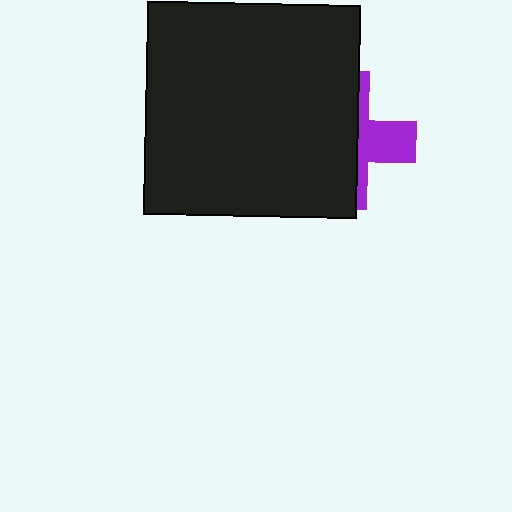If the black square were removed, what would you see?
You would see the complete purple cross.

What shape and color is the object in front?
The object in front is a black square.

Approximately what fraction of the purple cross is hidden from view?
Roughly 65% of the purple cross is hidden behind the black square.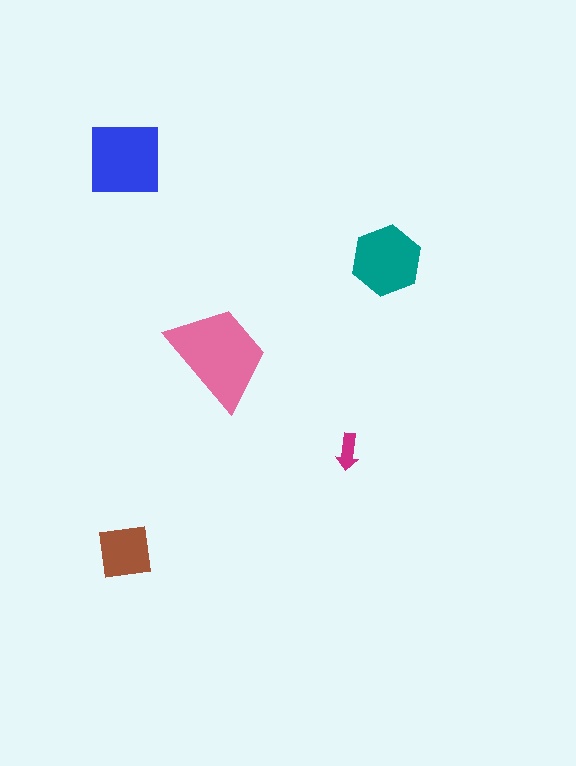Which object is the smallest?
The magenta arrow.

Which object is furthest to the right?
The teal hexagon is rightmost.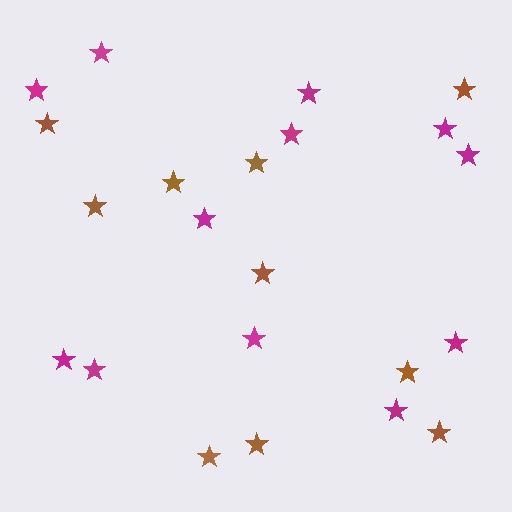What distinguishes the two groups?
There are 2 groups: one group of magenta stars (12) and one group of brown stars (10).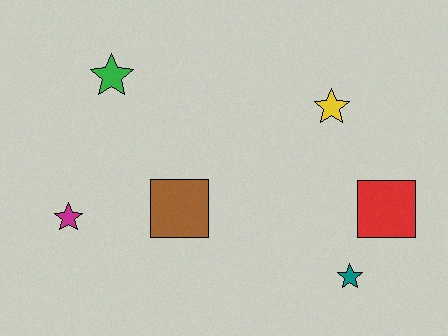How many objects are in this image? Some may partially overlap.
There are 6 objects.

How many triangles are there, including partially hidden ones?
There are no triangles.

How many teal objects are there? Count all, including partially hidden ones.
There is 1 teal object.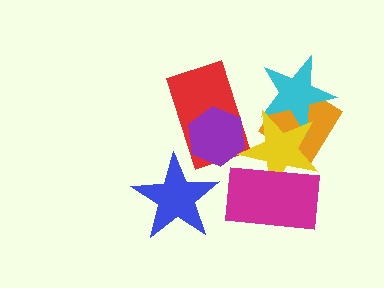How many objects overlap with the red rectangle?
2 objects overlap with the red rectangle.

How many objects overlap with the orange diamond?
2 objects overlap with the orange diamond.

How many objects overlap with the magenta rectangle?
1 object overlaps with the magenta rectangle.